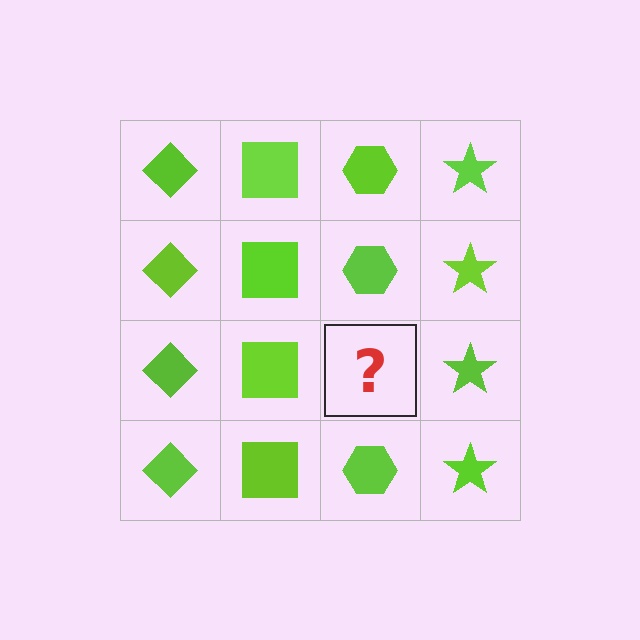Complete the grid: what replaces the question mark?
The question mark should be replaced with a lime hexagon.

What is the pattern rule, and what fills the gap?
The rule is that each column has a consistent shape. The gap should be filled with a lime hexagon.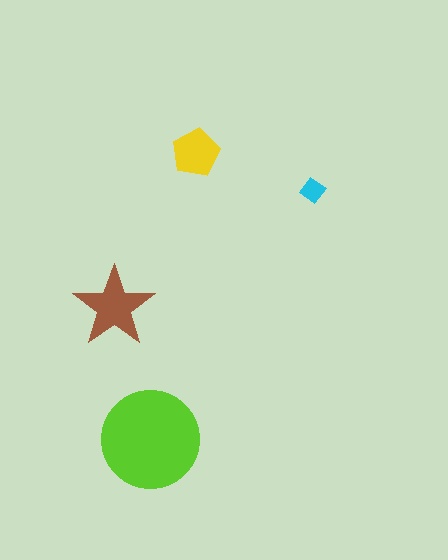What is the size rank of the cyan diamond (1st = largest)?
4th.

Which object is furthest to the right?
The cyan diamond is rightmost.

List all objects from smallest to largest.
The cyan diamond, the yellow pentagon, the brown star, the lime circle.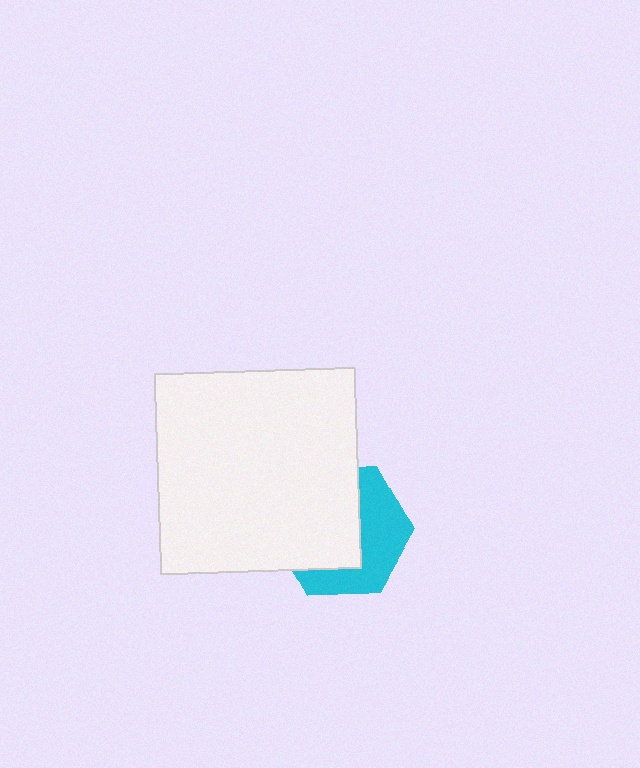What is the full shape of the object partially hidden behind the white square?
The partially hidden object is a cyan hexagon.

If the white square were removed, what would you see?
You would see the complete cyan hexagon.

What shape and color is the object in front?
The object in front is a white square.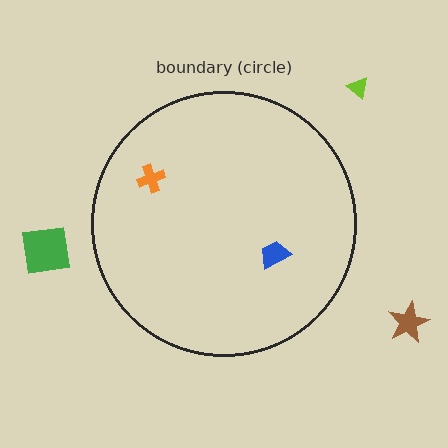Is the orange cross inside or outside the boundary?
Inside.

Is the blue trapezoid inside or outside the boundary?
Inside.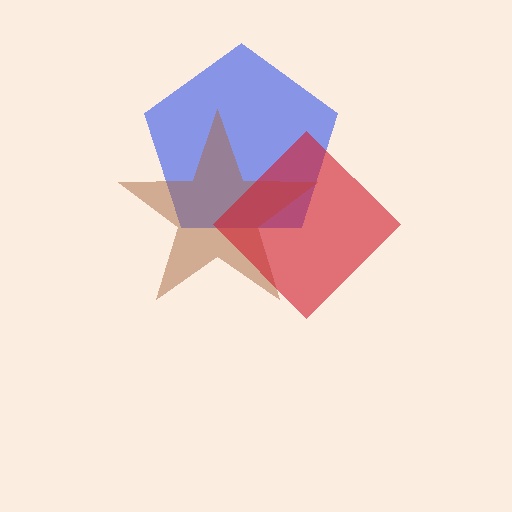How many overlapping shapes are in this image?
There are 3 overlapping shapes in the image.